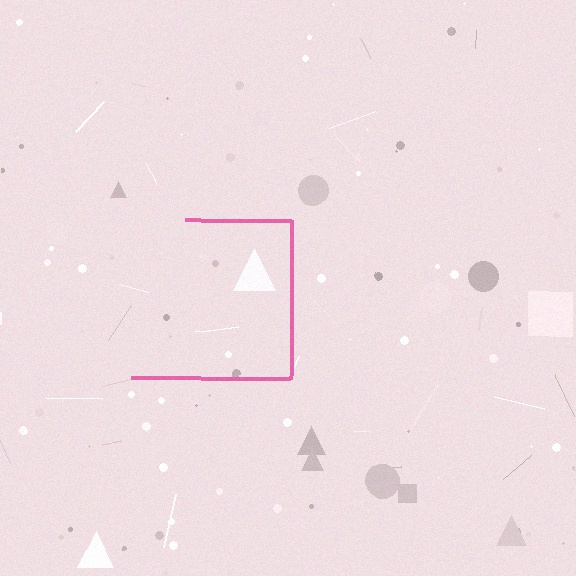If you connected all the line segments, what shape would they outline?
They would outline a square.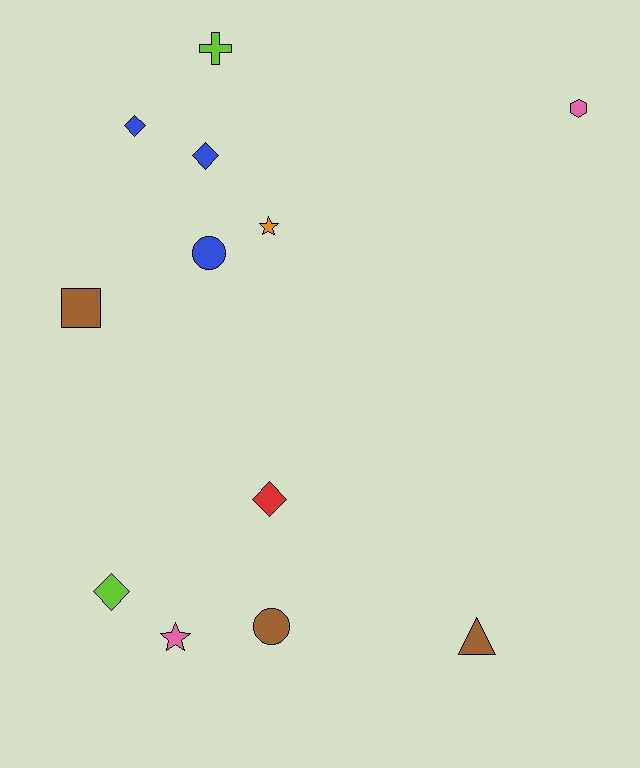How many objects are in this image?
There are 12 objects.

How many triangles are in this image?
There is 1 triangle.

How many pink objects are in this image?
There are 2 pink objects.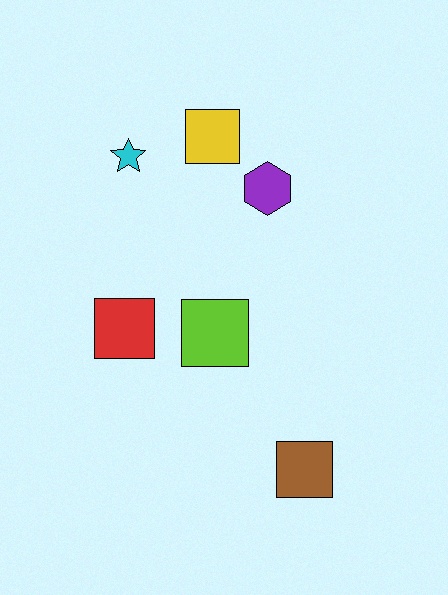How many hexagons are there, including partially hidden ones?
There is 1 hexagon.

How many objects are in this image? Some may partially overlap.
There are 6 objects.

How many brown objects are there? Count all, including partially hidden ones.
There is 1 brown object.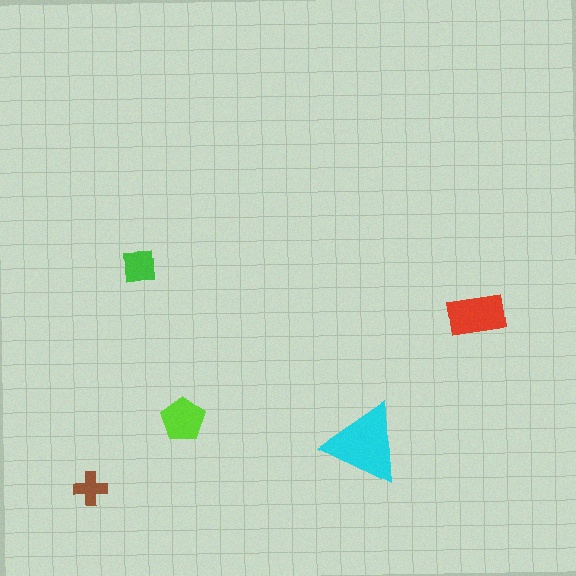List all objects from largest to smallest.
The cyan triangle, the red rectangle, the lime pentagon, the green square, the brown cross.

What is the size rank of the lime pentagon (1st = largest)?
3rd.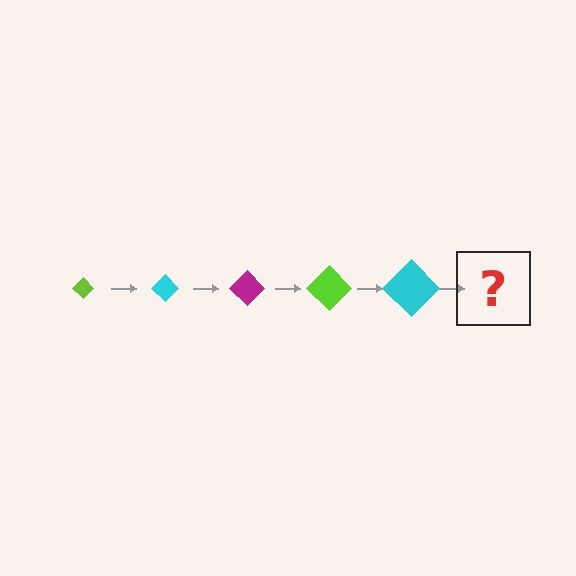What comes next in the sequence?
The next element should be a magenta diamond, larger than the previous one.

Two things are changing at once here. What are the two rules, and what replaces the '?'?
The two rules are that the diamond grows larger each step and the color cycles through lime, cyan, and magenta. The '?' should be a magenta diamond, larger than the previous one.